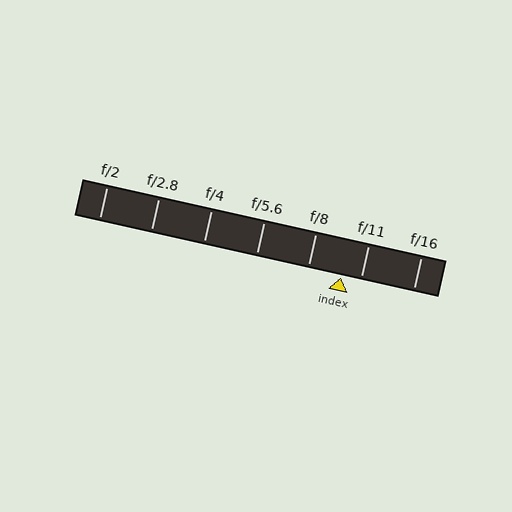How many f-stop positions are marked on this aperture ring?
There are 7 f-stop positions marked.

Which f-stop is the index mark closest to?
The index mark is closest to f/11.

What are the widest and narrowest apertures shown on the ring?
The widest aperture shown is f/2 and the narrowest is f/16.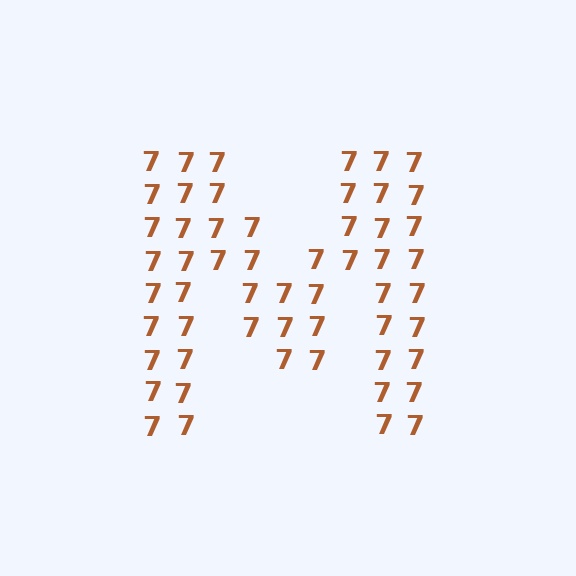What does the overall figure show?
The overall figure shows the letter M.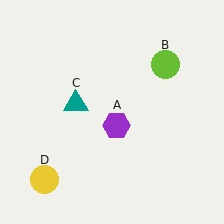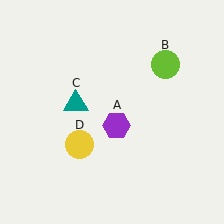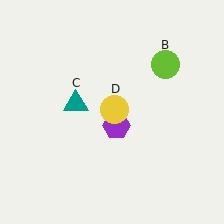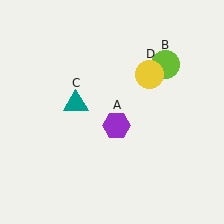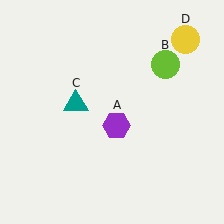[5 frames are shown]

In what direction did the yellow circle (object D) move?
The yellow circle (object D) moved up and to the right.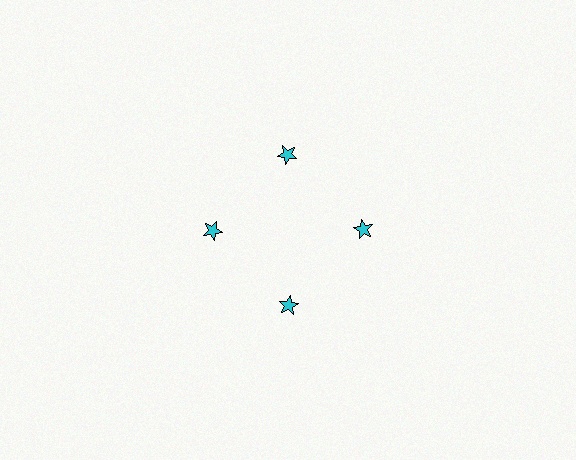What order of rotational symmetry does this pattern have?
This pattern has 4-fold rotational symmetry.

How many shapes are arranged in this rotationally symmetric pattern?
There are 4 shapes, arranged in 4 groups of 1.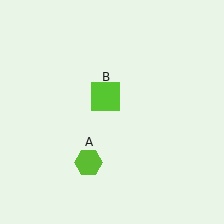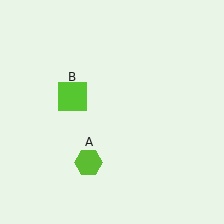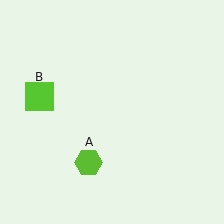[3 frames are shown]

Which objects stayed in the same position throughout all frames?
Lime hexagon (object A) remained stationary.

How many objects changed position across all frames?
1 object changed position: lime square (object B).